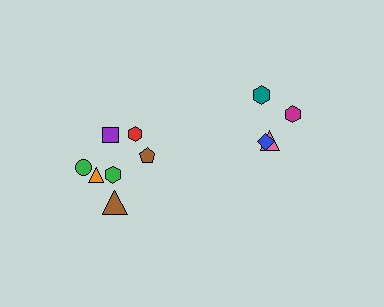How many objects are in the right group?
There are 4 objects.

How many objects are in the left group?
There are 7 objects.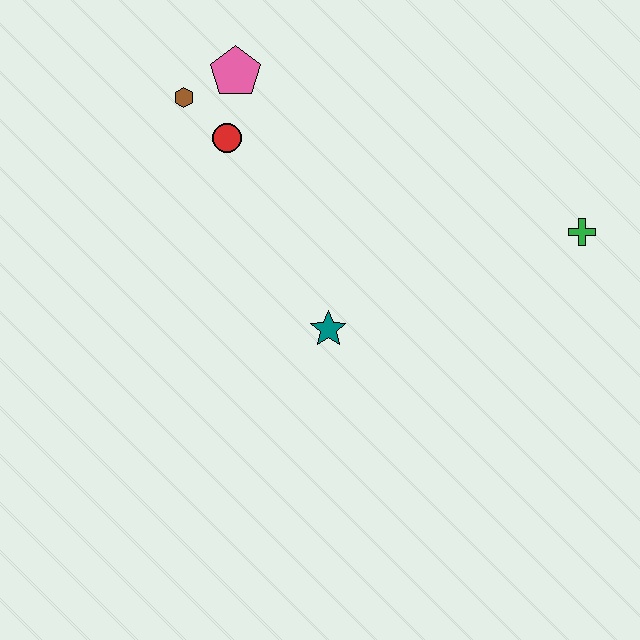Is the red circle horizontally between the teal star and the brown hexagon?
Yes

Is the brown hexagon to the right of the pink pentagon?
No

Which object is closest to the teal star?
The red circle is closest to the teal star.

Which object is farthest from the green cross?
The brown hexagon is farthest from the green cross.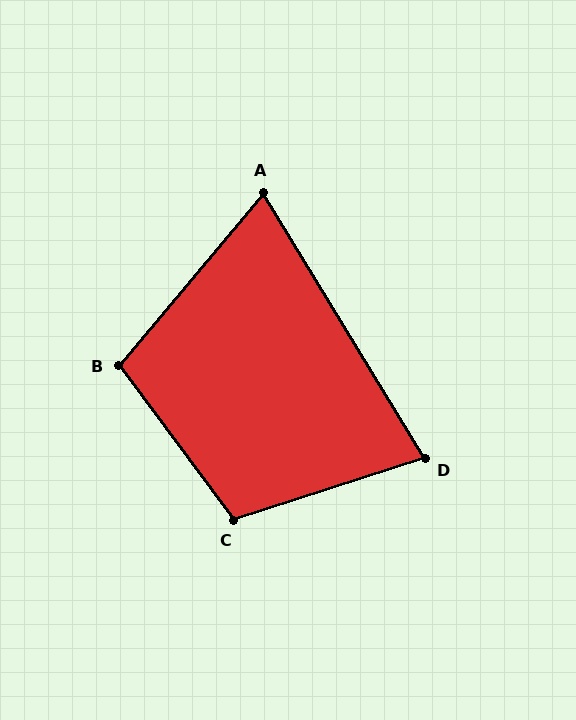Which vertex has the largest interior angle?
C, at approximately 109 degrees.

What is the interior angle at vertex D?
Approximately 76 degrees (acute).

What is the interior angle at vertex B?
Approximately 104 degrees (obtuse).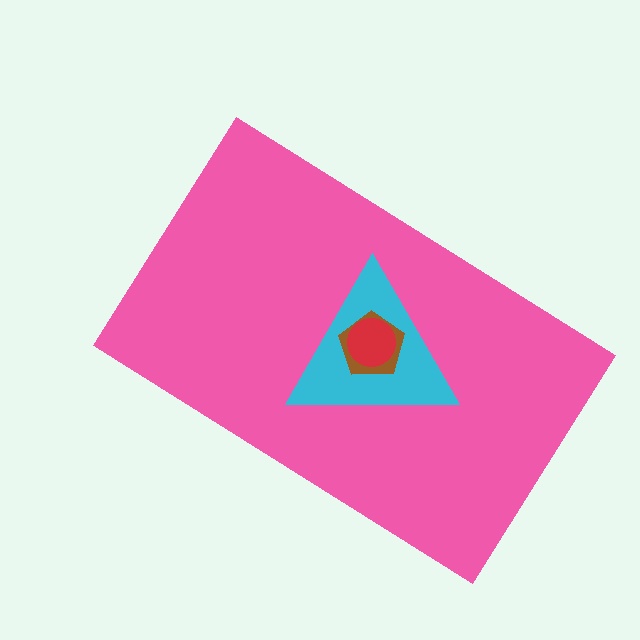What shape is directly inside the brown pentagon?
The red circle.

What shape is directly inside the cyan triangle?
The brown pentagon.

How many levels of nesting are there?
4.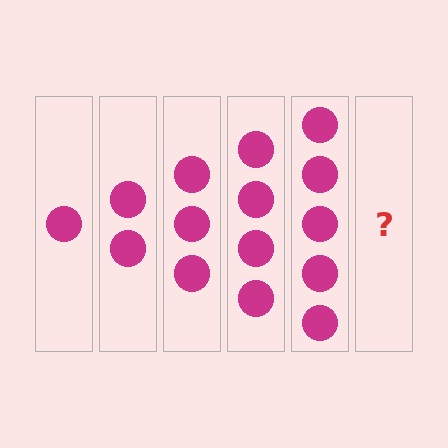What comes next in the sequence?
The next element should be 6 circles.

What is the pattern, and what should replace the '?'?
The pattern is that each step adds one more circle. The '?' should be 6 circles.